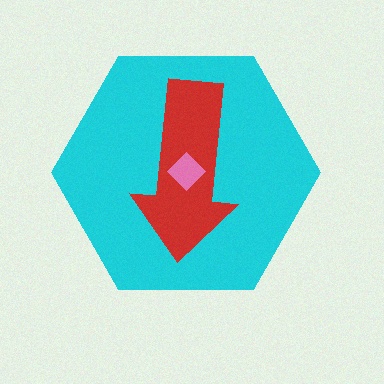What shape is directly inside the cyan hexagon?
The red arrow.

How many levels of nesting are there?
3.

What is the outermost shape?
The cyan hexagon.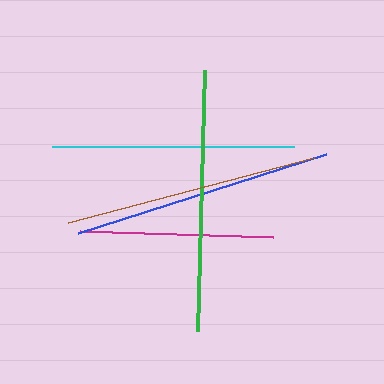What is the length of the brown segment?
The brown segment is approximately 255 pixels long.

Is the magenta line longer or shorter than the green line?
The green line is longer than the magenta line.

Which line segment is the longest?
The green line is the longest at approximately 261 pixels.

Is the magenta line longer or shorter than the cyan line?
The cyan line is longer than the magenta line.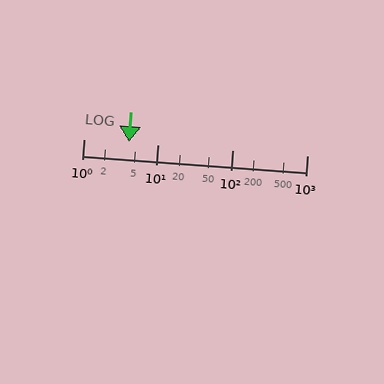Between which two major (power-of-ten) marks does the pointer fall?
The pointer is between 1 and 10.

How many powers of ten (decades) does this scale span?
The scale spans 3 decades, from 1 to 1000.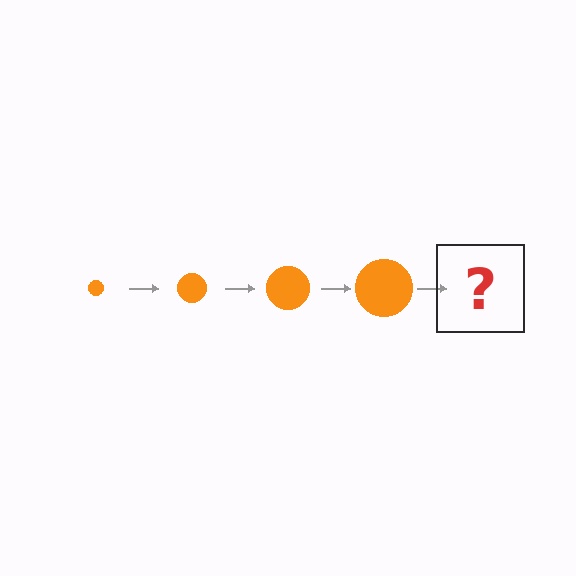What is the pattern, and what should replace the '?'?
The pattern is that the circle gets progressively larger each step. The '?' should be an orange circle, larger than the previous one.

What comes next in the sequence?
The next element should be an orange circle, larger than the previous one.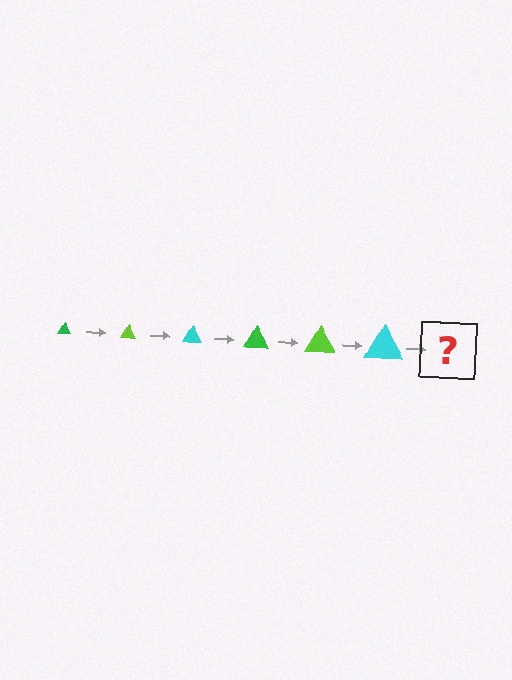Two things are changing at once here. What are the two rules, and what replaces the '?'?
The two rules are that the triangle grows larger each step and the color cycles through green, lime, and cyan. The '?' should be a green triangle, larger than the previous one.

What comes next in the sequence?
The next element should be a green triangle, larger than the previous one.